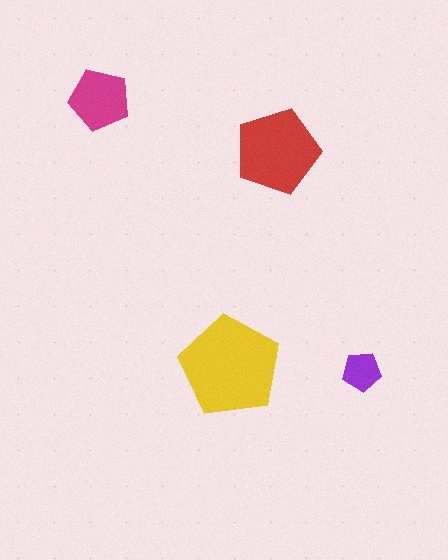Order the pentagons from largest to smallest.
the yellow one, the red one, the magenta one, the purple one.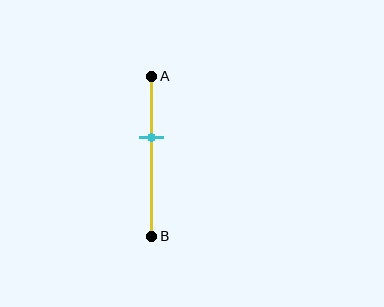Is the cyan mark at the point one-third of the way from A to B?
No, the mark is at about 40% from A, not at the 33% one-third point.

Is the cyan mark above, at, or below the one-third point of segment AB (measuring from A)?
The cyan mark is below the one-third point of segment AB.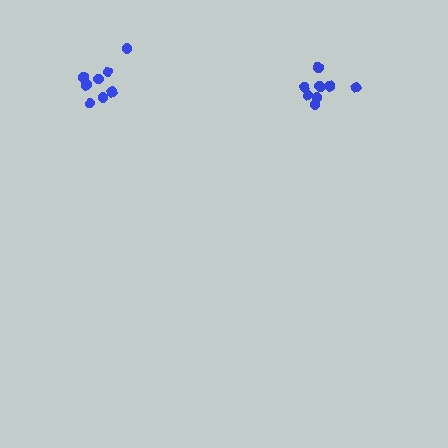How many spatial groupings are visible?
There are 2 spatial groupings.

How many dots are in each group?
Group 1: 8 dots, Group 2: 8 dots (16 total).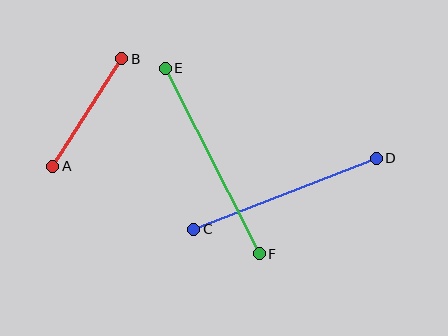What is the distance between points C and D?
The distance is approximately 196 pixels.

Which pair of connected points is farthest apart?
Points E and F are farthest apart.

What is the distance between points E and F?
The distance is approximately 208 pixels.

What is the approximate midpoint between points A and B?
The midpoint is at approximately (87, 112) pixels.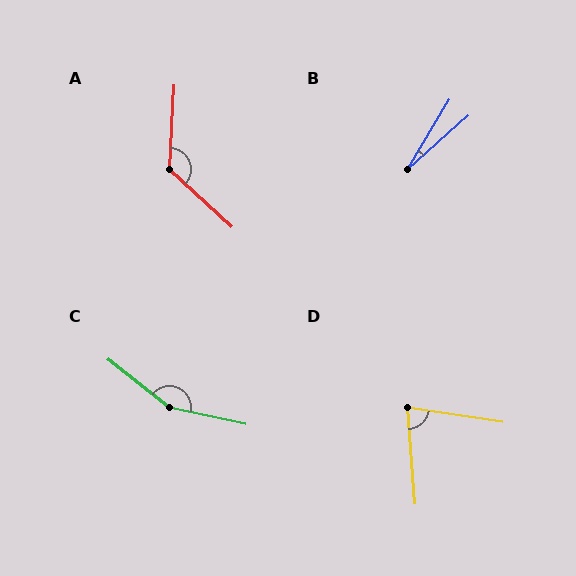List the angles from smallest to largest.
B (17°), D (77°), A (129°), C (154°).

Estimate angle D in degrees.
Approximately 77 degrees.